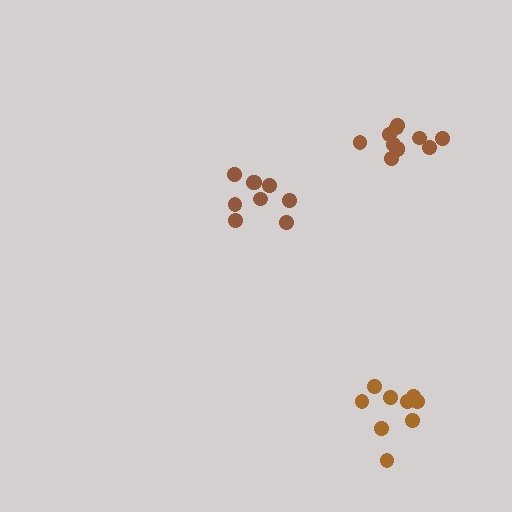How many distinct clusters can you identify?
There are 3 distinct clusters.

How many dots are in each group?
Group 1: 9 dots, Group 2: 9 dots, Group 3: 11 dots (29 total).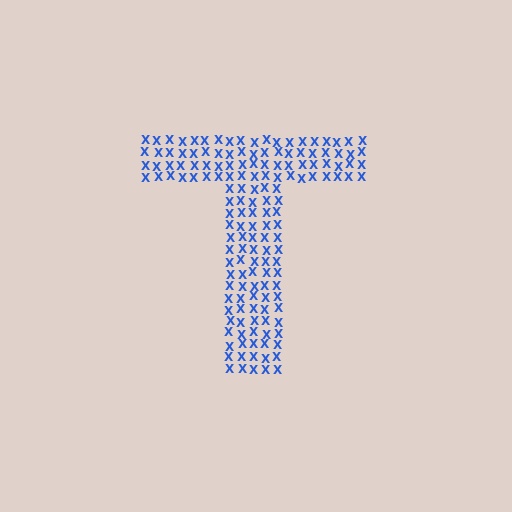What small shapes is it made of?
It is made of small letter X's.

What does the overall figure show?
The overall figure shows the letter T.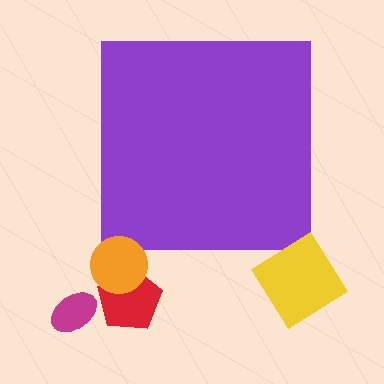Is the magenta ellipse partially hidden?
No, the magenta ellipse is fully visible.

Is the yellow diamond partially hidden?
No, the yellow diamond is fully visible.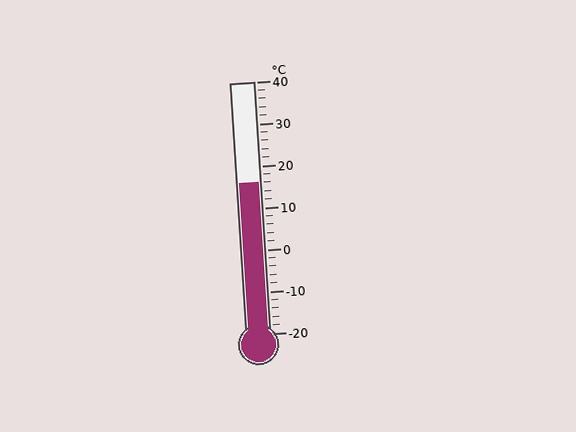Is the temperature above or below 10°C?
The temperature is above 10°C.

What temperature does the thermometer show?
The thermometer shows approximately 16°C.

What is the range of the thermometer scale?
The thermometer scale ranges from -20°C to 40°C.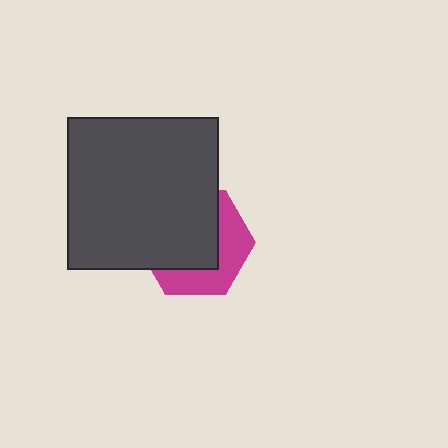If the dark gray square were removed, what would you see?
You would see the complete magenta hexagon.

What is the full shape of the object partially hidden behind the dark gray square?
The partially hidden object is a magenta hexagon.